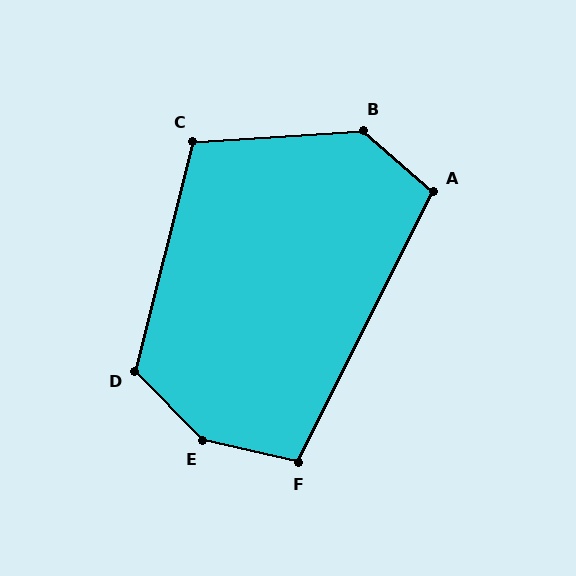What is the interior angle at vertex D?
Approximately 121 degrees (obtuse).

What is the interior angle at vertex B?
Approximately 135 degrees (obtuse).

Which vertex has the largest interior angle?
E, at approximately 148 degrees.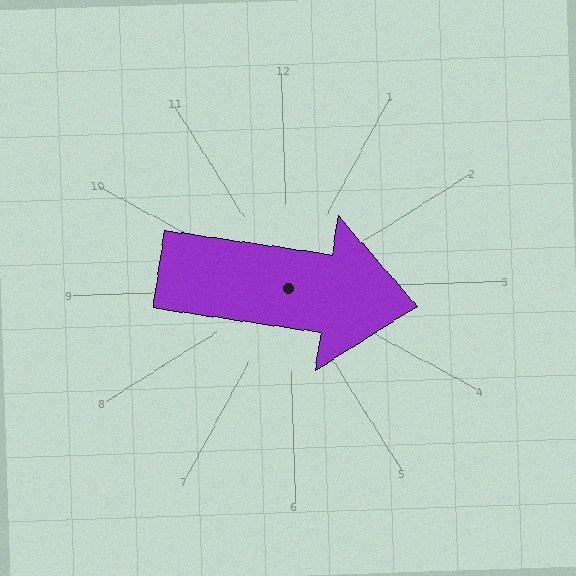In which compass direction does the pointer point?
East.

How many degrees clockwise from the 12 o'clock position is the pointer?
Approximately 100 degrees.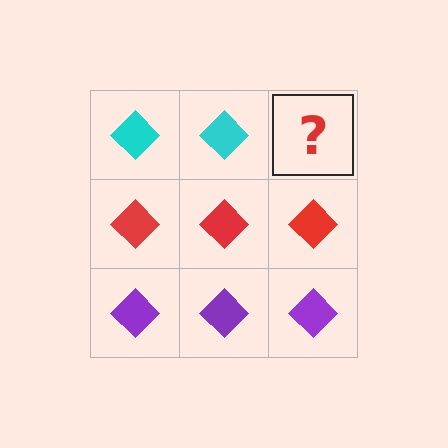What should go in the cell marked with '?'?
The missing cell should contain a cyan diamond.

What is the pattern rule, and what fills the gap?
The rule is that each row has a consistent color. The gap should be filled with a cyan diamond.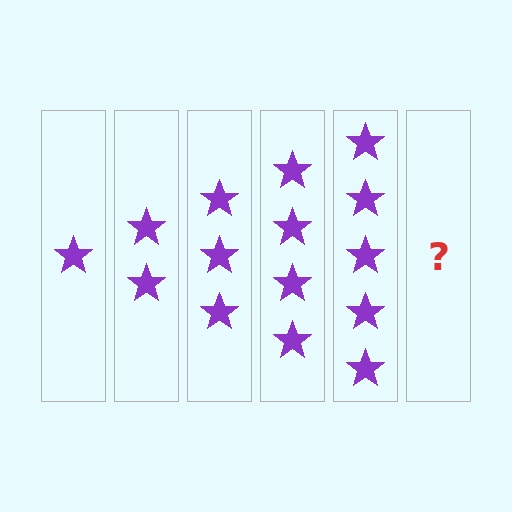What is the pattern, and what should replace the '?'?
The pattern is that each step adds one more star. The '?' should be 6 stars.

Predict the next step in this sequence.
The next step is 6 stars.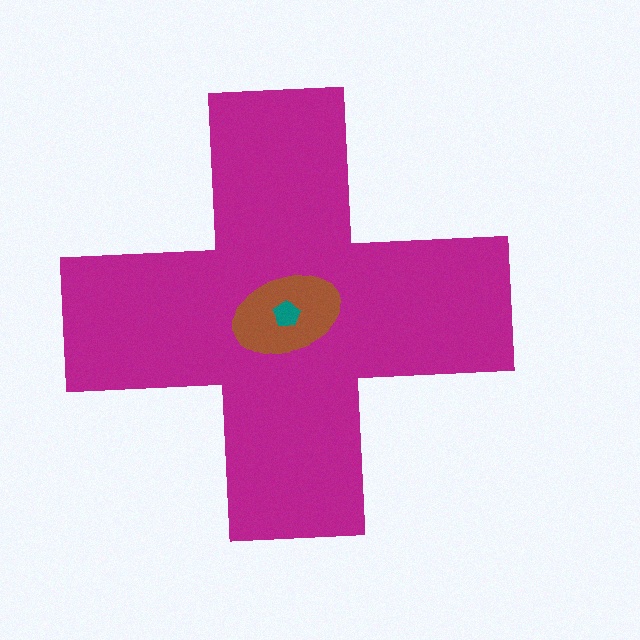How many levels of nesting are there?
3.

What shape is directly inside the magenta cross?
The brown ellipse.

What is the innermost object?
The teal pentagon.